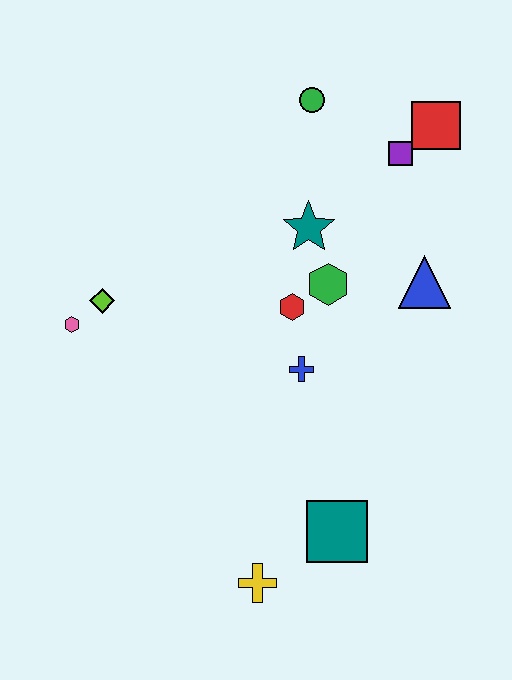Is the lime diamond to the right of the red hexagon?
No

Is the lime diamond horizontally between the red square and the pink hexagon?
Yes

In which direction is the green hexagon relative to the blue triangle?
The green hexagon is to the left of the blue triangle.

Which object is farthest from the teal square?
The green circle is farthest from the teal square.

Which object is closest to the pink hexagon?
The lime diamond is closest to the pink hexagon.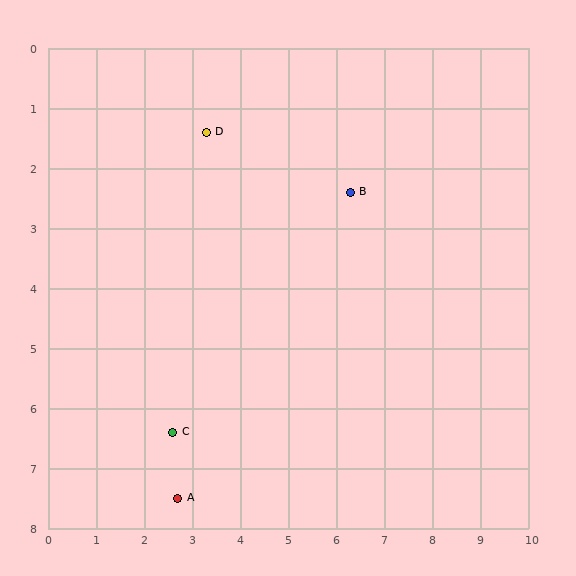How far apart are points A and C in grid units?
Points A and C are about 1.1 grid units apart.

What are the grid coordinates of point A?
Point A is at approximately (2.7, 7.5).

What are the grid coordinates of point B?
Point B is at approximately (6.3, 2.4).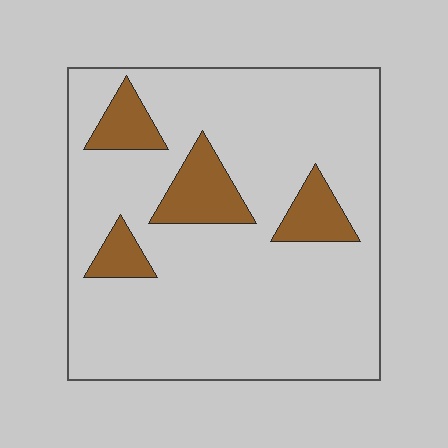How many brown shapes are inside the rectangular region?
4.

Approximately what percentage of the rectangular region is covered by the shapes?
Approximately 15%.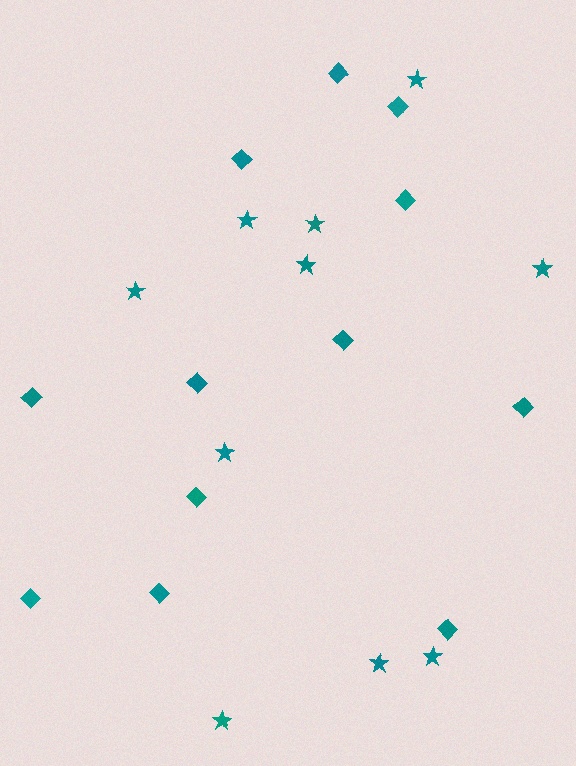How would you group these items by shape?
There are 2 groups: one group of stars (10) and one group of diamonds (12).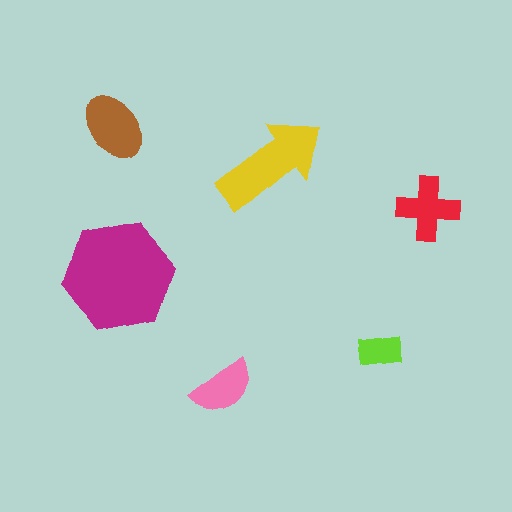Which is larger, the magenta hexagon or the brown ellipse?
The magenta hexagon.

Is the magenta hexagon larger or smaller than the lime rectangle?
Larger.